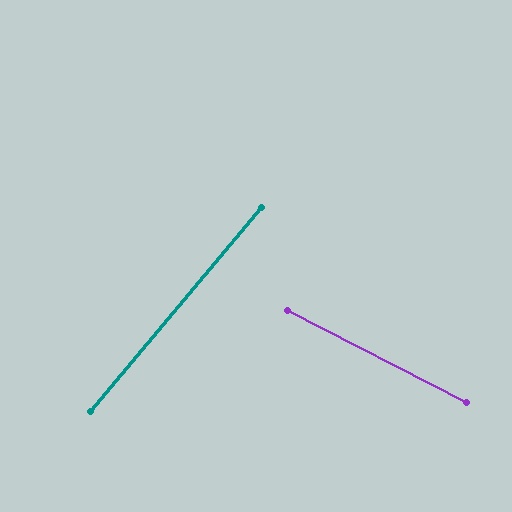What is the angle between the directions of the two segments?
Approximately 77 degrees.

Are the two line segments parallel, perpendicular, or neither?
Neither parallel nor perpendicular — they differ by about 77°.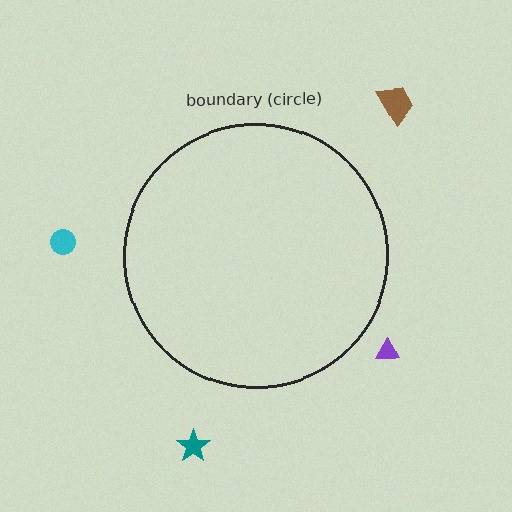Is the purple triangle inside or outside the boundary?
Outside.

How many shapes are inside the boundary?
0 inside, 4 outside.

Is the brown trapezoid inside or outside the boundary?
Outside.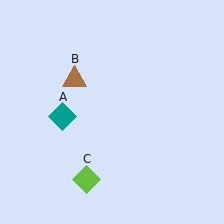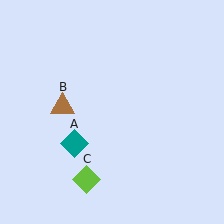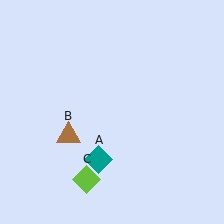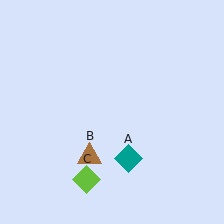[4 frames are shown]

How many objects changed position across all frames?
2 objects changed position: teal diamond (object A), brown triangle (object B).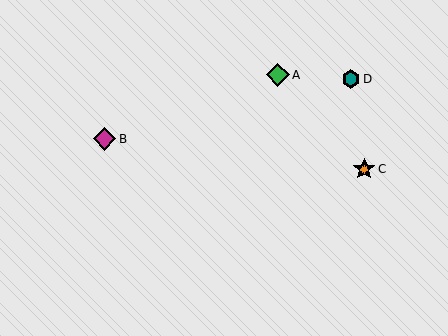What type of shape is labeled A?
Shape A is a green diamond.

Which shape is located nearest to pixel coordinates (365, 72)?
The teal hexagon (labeled D) at (351, 79) is nearest to that location.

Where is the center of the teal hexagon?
The center of the teal hexagon is at (351, 79).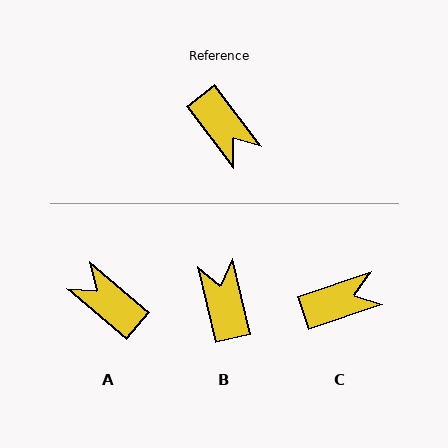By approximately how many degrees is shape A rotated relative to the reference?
Approximately 168 degrees clockwise.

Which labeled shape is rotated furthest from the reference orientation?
A, about 168 degrees away.